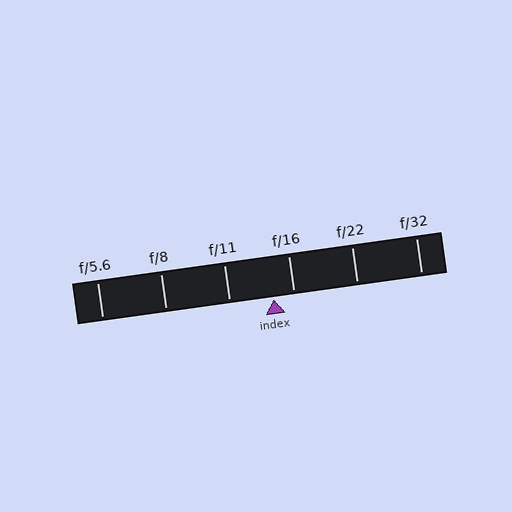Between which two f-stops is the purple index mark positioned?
The index mark is between f/11 and f/16.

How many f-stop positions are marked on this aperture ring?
There are 6 f-stop positions marked.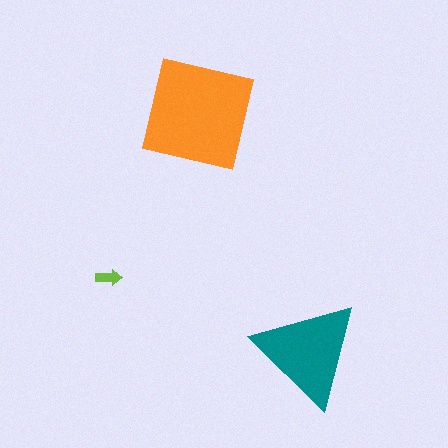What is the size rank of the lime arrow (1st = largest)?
3rd.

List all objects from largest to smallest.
The orange square, the teal triangle, the lime arrow.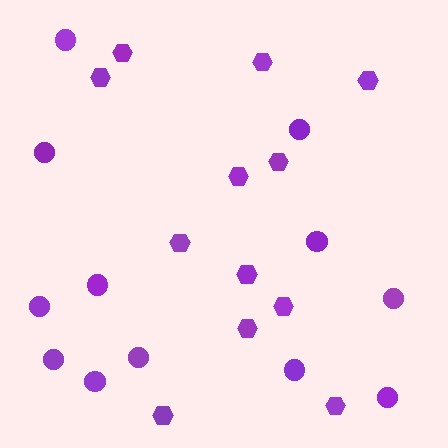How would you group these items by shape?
There are 2 groups: one group of circles (12) and one group of hexagons (12).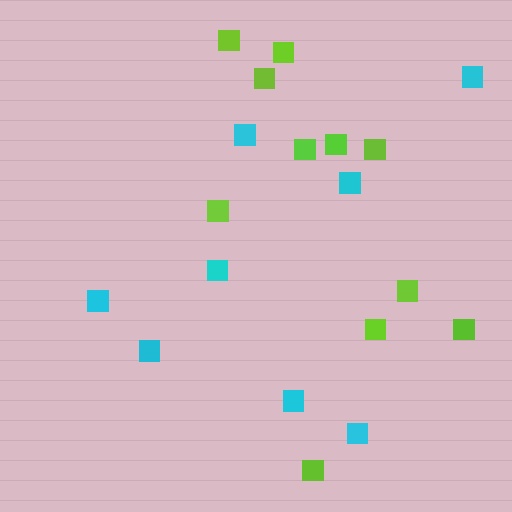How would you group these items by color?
There are 2 groups: one group of cyan squares (8) and one group of lime squares (11).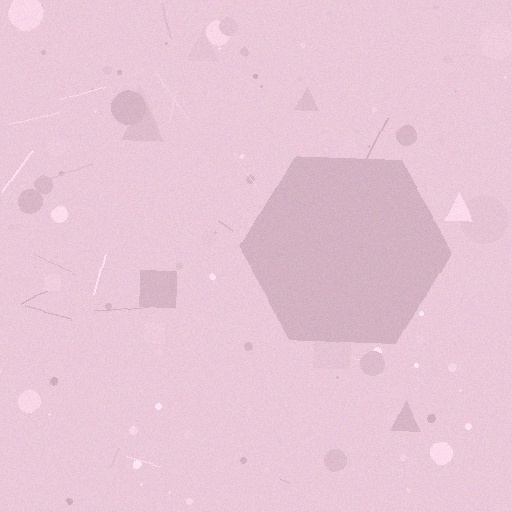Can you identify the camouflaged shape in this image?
The camouflaged shape is a hexagon.